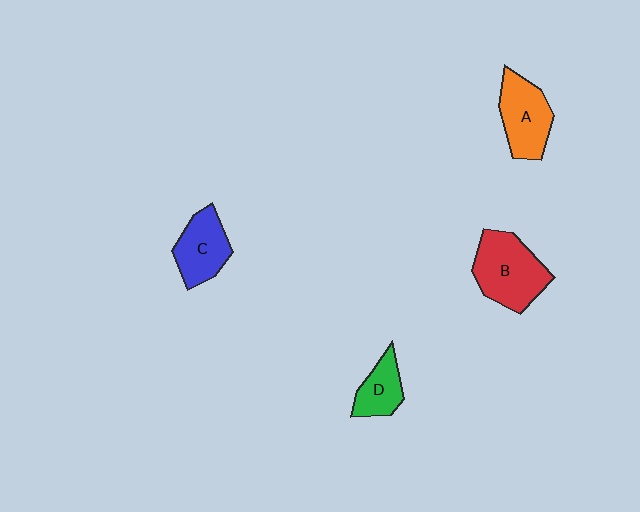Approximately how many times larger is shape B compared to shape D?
Approximately 1.9 times.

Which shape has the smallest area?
Shape D (green).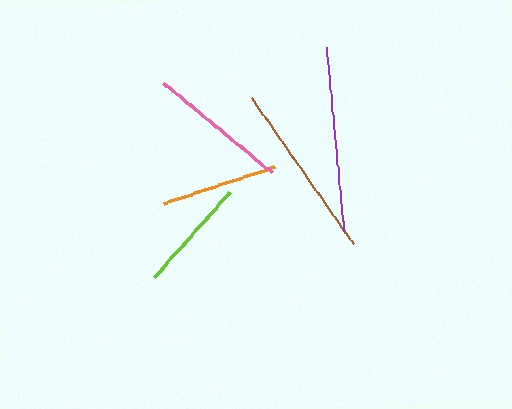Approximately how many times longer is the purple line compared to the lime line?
The purple line is approximately 1.6 times the length of the lime line.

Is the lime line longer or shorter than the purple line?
The purple line is longer than the lime line.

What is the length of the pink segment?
The pink segment is approximately 140 pixels long.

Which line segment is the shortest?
The lime line is the shortest at approximately 114 pixels.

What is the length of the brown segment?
The brown segment is approximately 178 pixels long.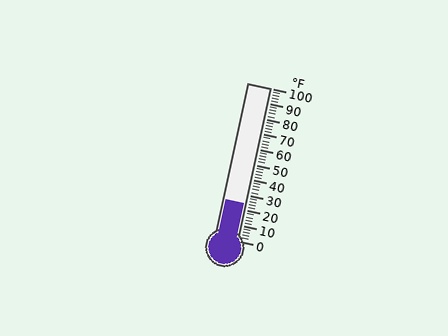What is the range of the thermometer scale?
The thermometer scale ranges from 0°F to 100°F.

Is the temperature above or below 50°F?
The temperature is below 50°F.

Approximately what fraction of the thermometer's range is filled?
The thermometer is filled to approximately 25% of its range.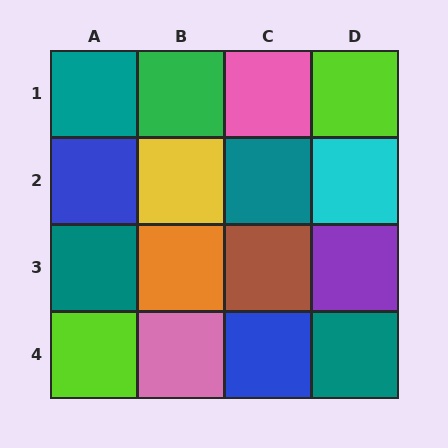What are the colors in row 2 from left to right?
Blue, yellow, teal, cyan.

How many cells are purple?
1 cell is purple.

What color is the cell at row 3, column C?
Brown.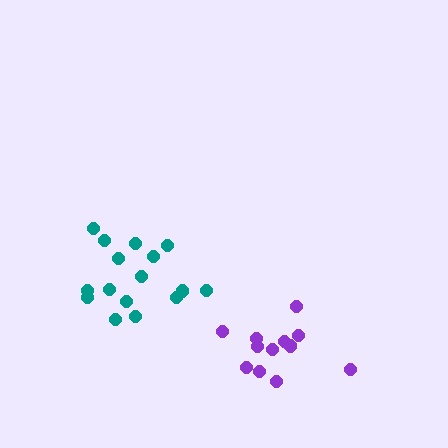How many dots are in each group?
Group 1: 12 dots, Group 2: 16 dots (28 total).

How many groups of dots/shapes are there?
There are 2 groups.